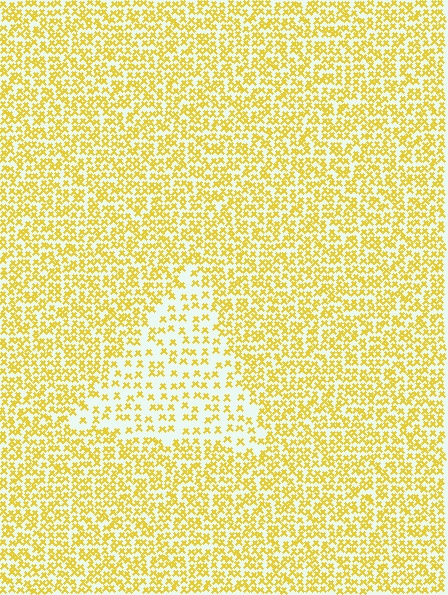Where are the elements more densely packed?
The elements are more densely packed outside the triangle boundary.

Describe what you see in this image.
The image contains small yellow elements arranged at two different densities. A triangle-shaped region is visible where the elements are less densely packed than the surrounding area.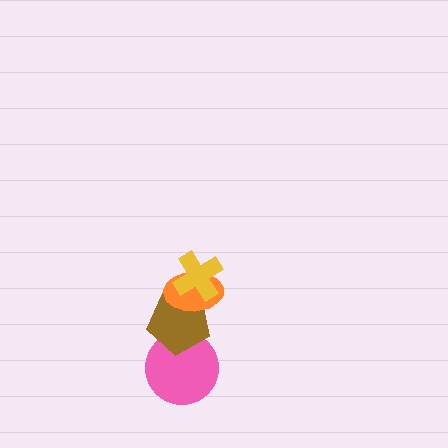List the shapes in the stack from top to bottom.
From top to bottom: the yellow cross, the orange ellipse, the brown pentagon, the pink circle.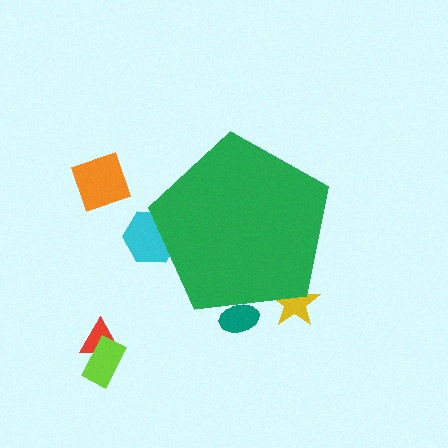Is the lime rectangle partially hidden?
No, the lime rectangle is fully visible.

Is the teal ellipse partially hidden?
Yes, the teal ellipse is partially hidden behind the green pentagon.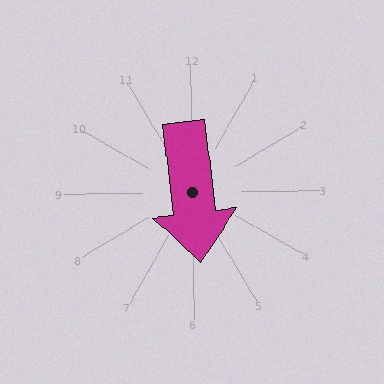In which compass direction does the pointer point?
South.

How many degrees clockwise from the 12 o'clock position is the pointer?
Approximately 174 degrees.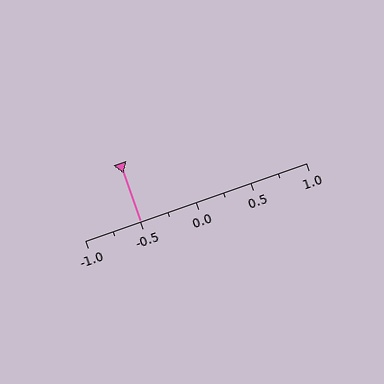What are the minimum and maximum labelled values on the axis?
The axis runs from -1.0 to 1.0.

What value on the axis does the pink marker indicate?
The marker indicates approximately -0.5.